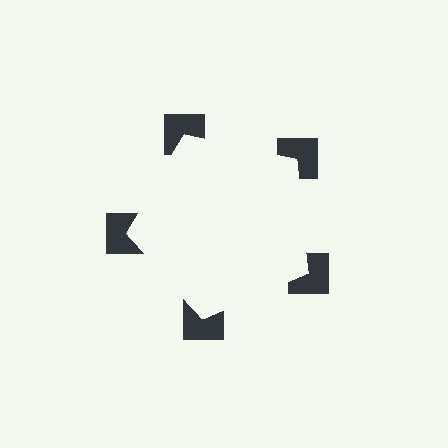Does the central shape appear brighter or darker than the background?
It typically appears slightly brighter than the background, even though no actual brightness change is drawn.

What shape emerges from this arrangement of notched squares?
An illusory pentagon — its edges are inferred from the aligned wedge cuts in the notched squares, not physically drawn.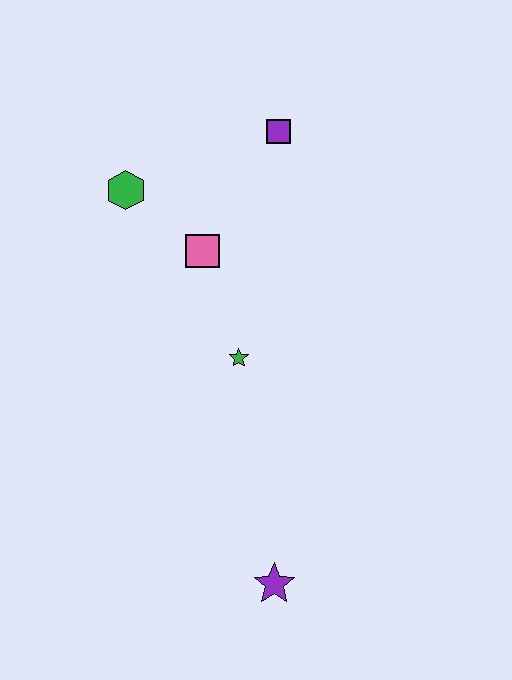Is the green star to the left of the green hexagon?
No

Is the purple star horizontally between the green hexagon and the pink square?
No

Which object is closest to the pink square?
The green hexagon is closest to the pink square.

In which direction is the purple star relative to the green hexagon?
The purple star is below the green hexagon.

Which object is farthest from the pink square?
The purple star is farthest from the pink square.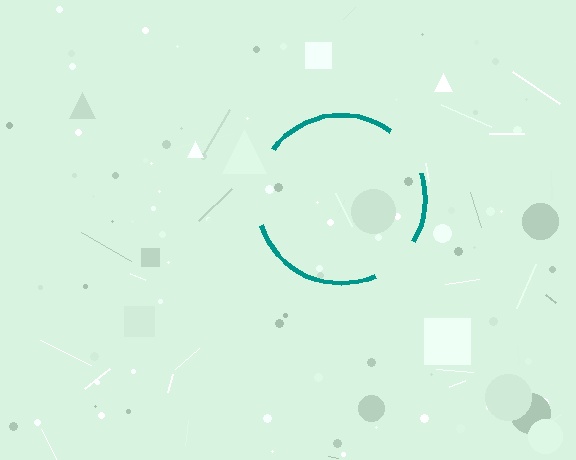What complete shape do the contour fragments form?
The contour fragments form a circle.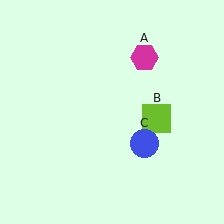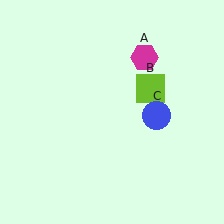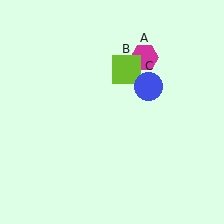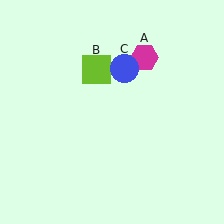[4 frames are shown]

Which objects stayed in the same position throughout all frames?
Magenta hexagon (object A) remained stationary.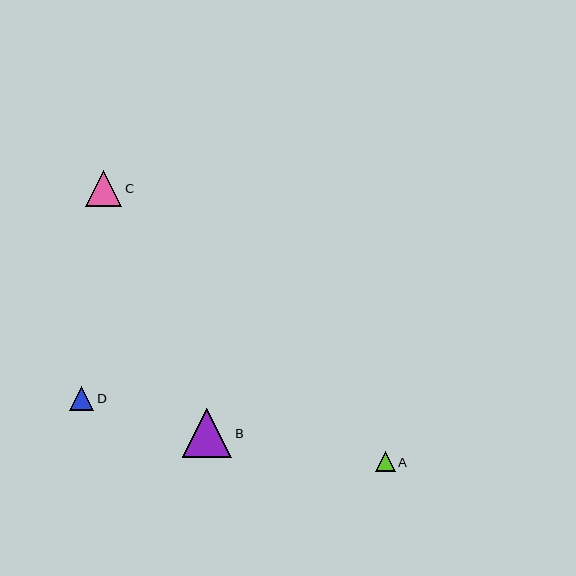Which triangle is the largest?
Triangle B is the largest with a size of approximately 49 pixels.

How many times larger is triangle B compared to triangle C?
Triangle B is approximately 1.4 times the size of triangle C.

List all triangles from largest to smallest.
From largest to smallest: B, C, D, A.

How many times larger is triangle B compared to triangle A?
Triangle B is approximately 2.5 times the size of triangle A.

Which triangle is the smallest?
Triangle A is the smallest with a size of approximately 20 pixels.